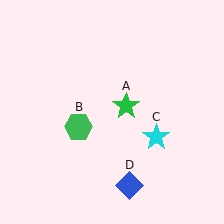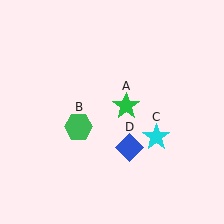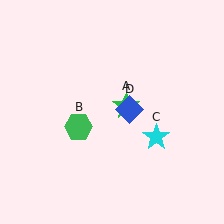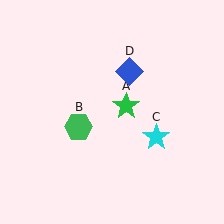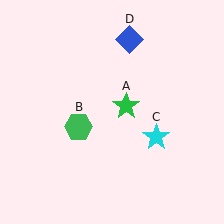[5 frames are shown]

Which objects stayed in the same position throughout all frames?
Green star (object A) and green hexagon (object B) and cyan star (object C) remained stationary.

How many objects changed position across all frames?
1 object changed position: blue diamond (object D).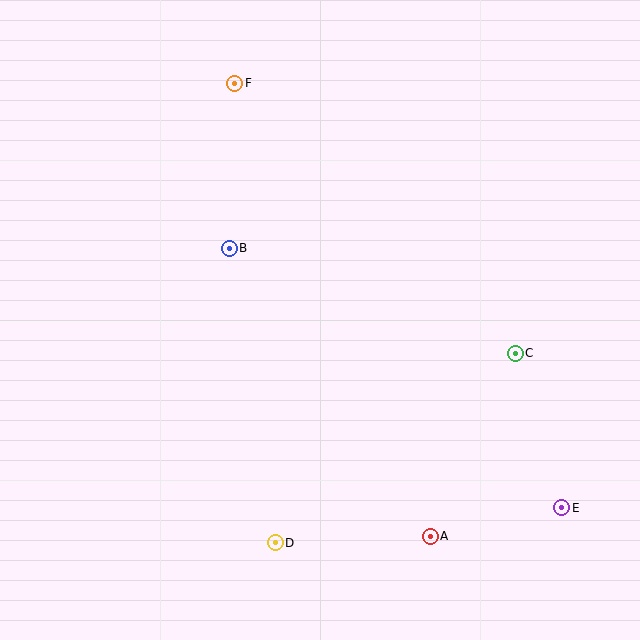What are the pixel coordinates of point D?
Point D is at (275, 543).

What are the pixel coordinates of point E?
Point E is at (562, 508).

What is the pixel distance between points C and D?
The distance between C and D is 305 pixels.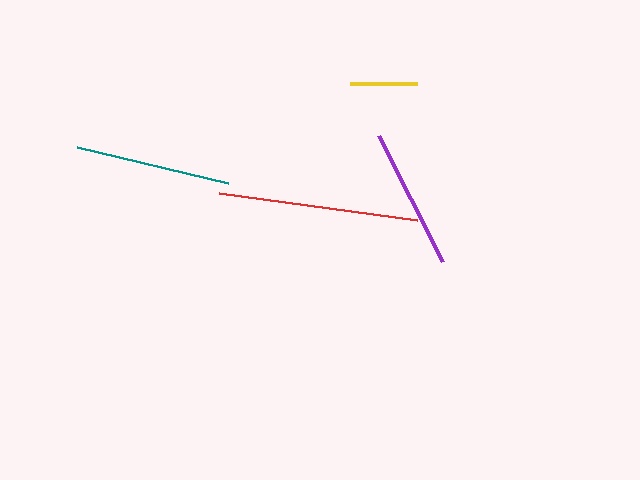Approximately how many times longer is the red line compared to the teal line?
The red line is approximately 1.3 times the length of the teal line.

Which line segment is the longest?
The red line is the longest at approximately 199 pixels.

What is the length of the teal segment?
The teal segment is approximately 156 pixels long.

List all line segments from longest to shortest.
From longest to shortest: red, teal, purple, yellow.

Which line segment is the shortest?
The yellow line is the shortest at approximately 67 pixels.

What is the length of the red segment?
The red segment is approximately 199 pixels long.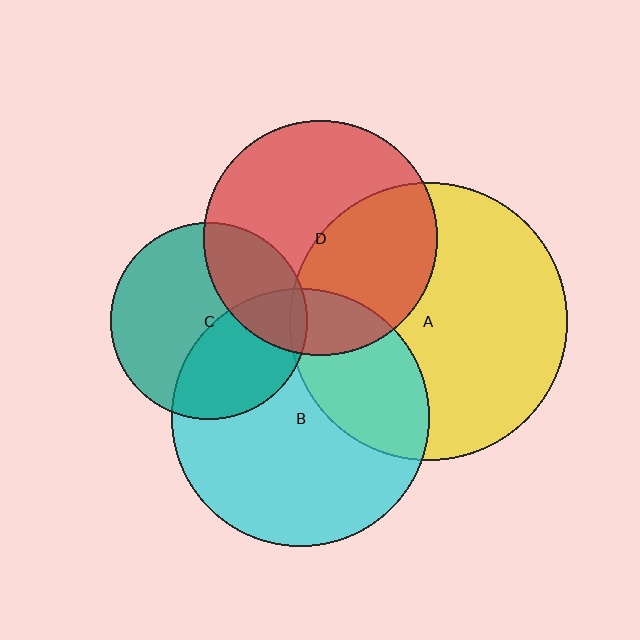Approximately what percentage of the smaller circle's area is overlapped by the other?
Approximately 5%.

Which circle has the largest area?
Circle A (yellow).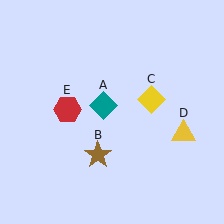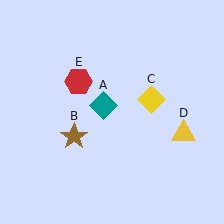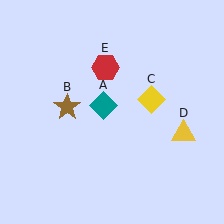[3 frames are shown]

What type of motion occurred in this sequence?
The brown star (object B), red hexagon (object E) rotated clockwise around the center of the scene.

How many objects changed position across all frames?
2 objects changed position: brown star (object B), red hexagon (object E).